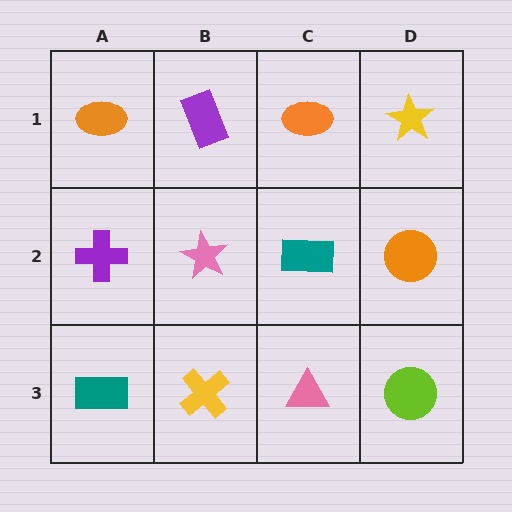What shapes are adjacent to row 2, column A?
An orange ellipse (row 1, column A), a teal rectangle (row 3, column A), a pink star (row 2, column B).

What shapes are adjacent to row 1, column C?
A teal rectangle (row 2, column C), a purple rectangle (row 1, column B), a yellow star (row 1, column D).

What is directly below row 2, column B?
A yellow cross.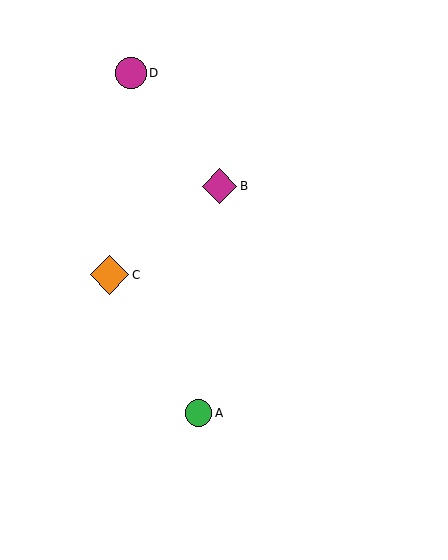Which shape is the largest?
The orange diamond (labeled C) is the largest.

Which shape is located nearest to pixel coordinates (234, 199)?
The magenta diamond (labeled B) at (220, 186) is nearest to that location.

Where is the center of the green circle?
The center of the green circle is at (199, 413).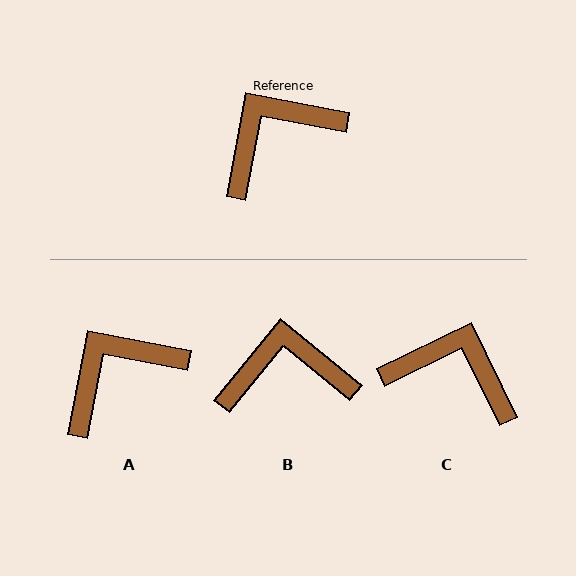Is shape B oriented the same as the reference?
No, it is off by about 28 degrees.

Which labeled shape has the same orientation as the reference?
A.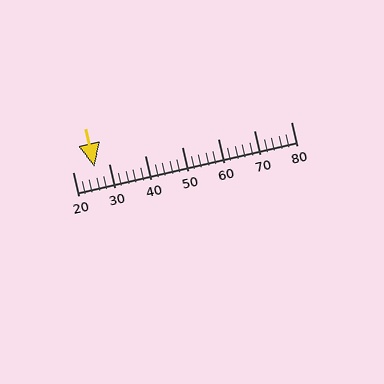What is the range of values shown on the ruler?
The ruler shows values from 20 to 80.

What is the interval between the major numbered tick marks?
The major tick marks are spaced 10 units apart.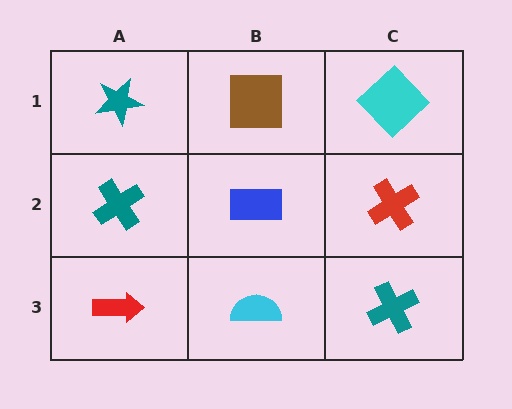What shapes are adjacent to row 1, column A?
A teal cross (row 2, column A), a brown square (row 1, column B).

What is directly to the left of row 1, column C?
A brown square.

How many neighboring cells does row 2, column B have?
4.